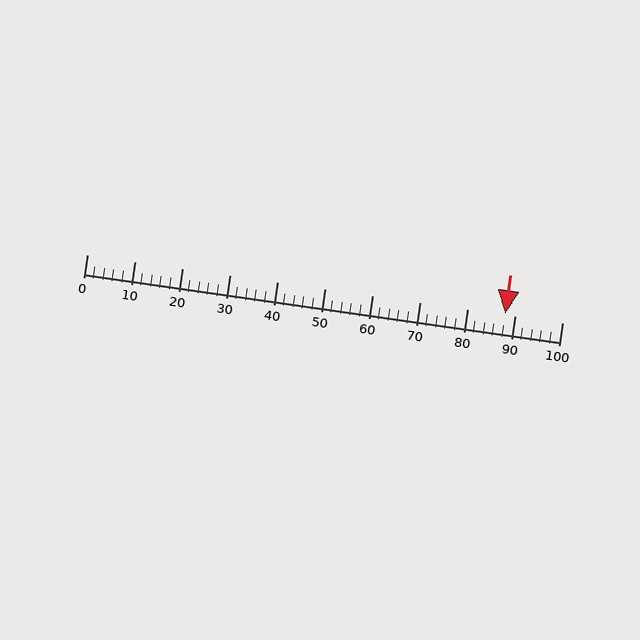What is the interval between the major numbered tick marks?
The major tick marks are spaced 10 units apart.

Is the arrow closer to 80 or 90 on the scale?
The arrow is closer to 90.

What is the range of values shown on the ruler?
The ruler shows values from 0 to 100.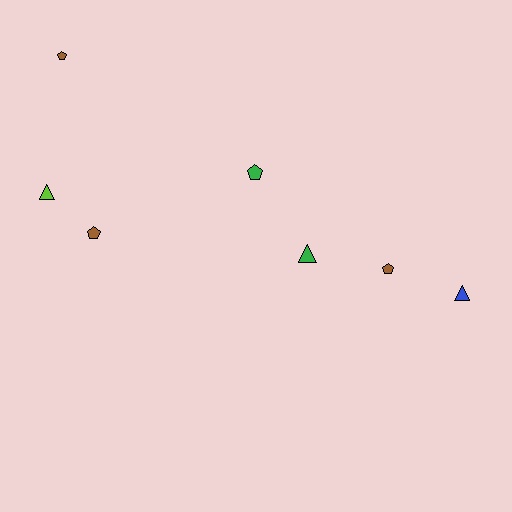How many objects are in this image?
There are 7 objects.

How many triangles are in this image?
There are 3 triangles.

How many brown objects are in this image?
There are 3 brown objects.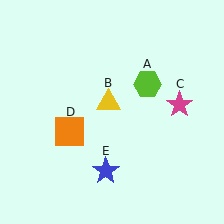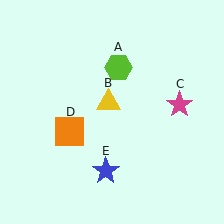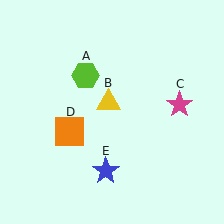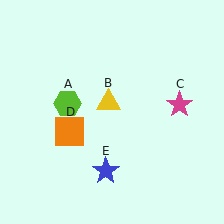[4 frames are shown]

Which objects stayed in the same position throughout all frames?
Yellow triangle (object B) and magenta star (object C) and orange square (object D) and blue star (object E) remained stationary.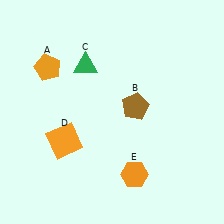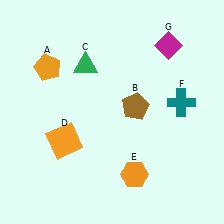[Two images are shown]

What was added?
A teal cross (F), a magenta diamond (G) were added in Image 2.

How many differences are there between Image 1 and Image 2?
There are 2 differences between the two images.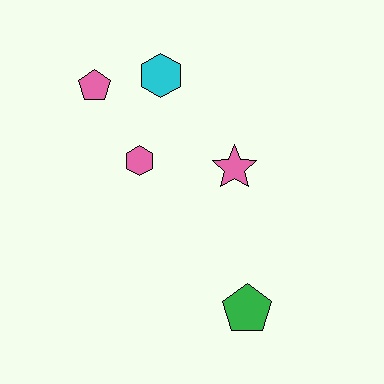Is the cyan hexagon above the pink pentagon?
Yes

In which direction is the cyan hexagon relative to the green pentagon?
The cyan hexagon is above the green pentagon.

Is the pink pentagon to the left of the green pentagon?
Yes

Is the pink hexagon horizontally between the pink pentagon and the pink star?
Yes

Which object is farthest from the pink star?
The pink pentagon is farthest from the pink star.